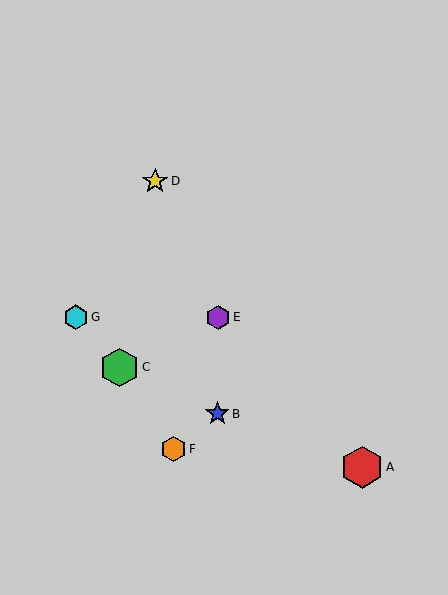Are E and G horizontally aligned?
Yes, both are at y≈317.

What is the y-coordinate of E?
Object E is at y≈317.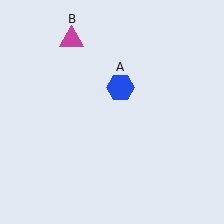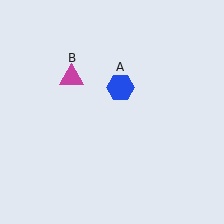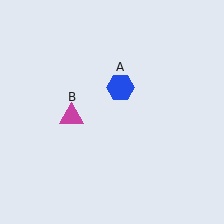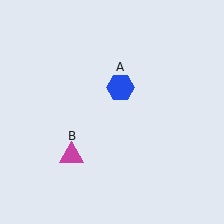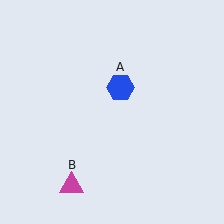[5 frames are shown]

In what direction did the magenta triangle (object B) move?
The magenta triangle (object B) moved down.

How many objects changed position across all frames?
1 object changed position: magenta triangle (object B).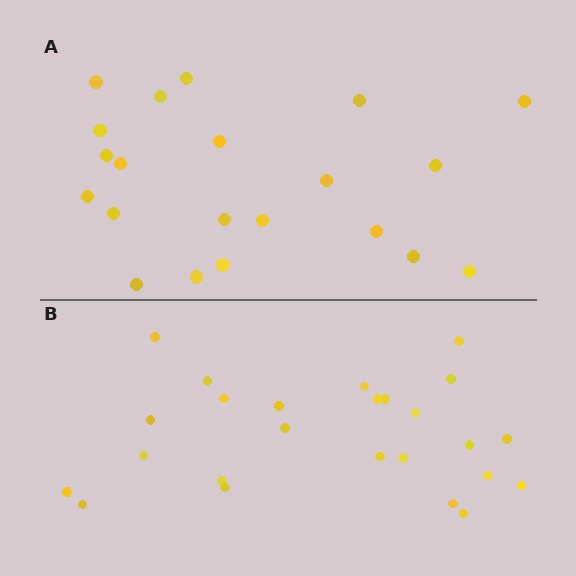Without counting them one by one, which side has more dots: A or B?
Region B (the bottom region) has more dots.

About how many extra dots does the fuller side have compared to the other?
Region B has about 4 more dots than region A.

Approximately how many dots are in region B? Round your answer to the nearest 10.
About 20 dots. (The exact count is 25, which rounds to 20.)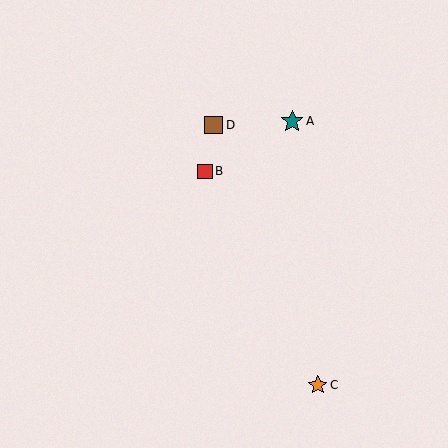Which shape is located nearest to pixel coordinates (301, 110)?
The teal star (labeled A) at (292, 121) is nearest to that location.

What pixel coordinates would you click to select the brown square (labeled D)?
Click at (214, 125) to select the brown square D.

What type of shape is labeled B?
Shape B is a red square.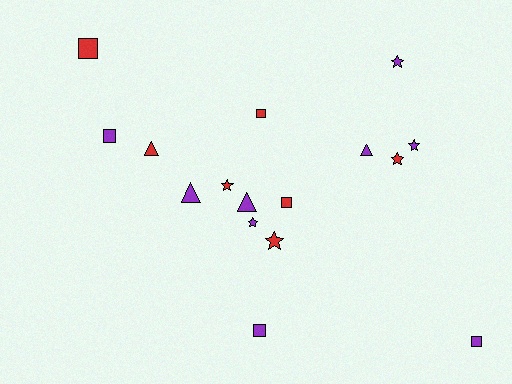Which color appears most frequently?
Purple, with 9 objects.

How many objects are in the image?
There are 16 objects.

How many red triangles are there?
There is 1 red triangle.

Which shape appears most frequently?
Square, with 6 objects.